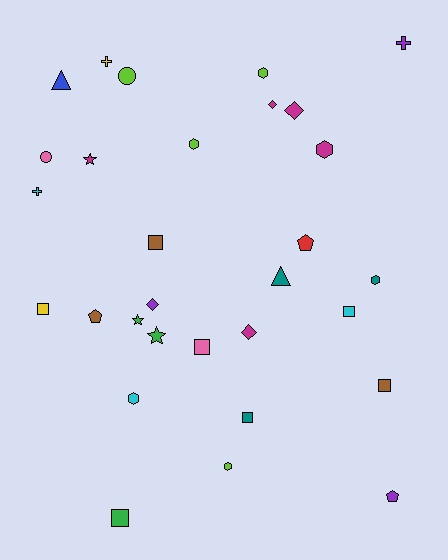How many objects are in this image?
There are 30 objects.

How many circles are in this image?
There are 2 circles.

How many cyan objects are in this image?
There are 3 cyan objects.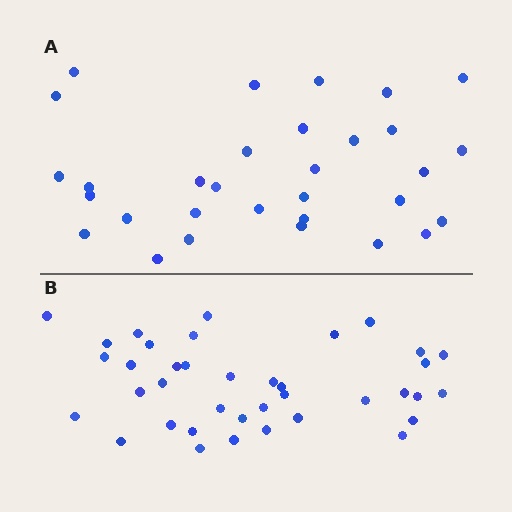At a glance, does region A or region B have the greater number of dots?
Region B (the bottom region) has more dots.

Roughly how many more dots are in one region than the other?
Region B has roughly 8 or so more dots than region A.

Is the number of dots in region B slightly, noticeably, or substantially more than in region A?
Region B has only slightly more — the two regions are fairly close. The ratio is roughly 1.2 to 1.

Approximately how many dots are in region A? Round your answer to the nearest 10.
About 30 dots. (The exact count is 31, which rounds to 30.)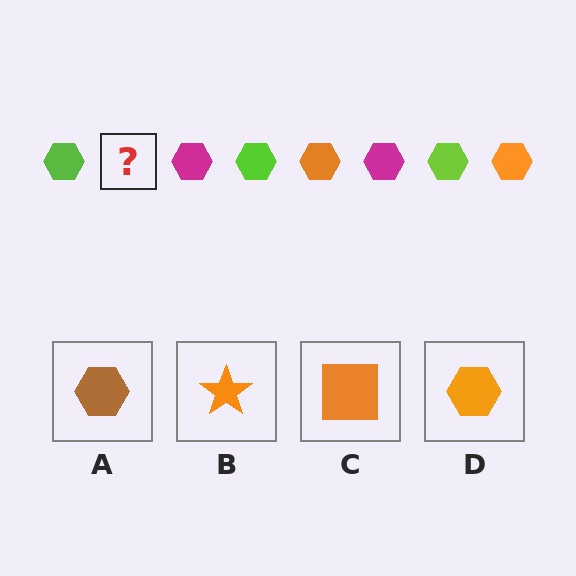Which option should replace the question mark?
Option D.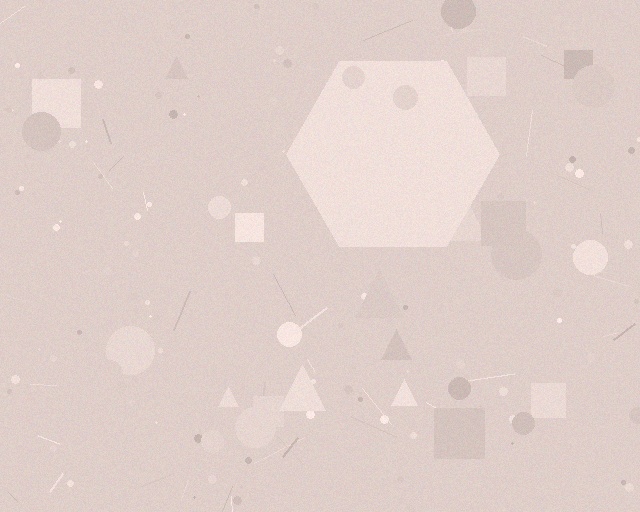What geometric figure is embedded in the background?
A hexagon is embedded in the background.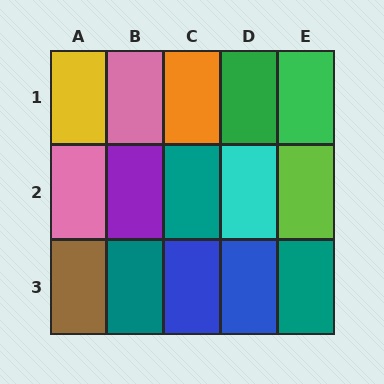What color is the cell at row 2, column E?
Lime.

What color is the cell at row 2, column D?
Cyan.